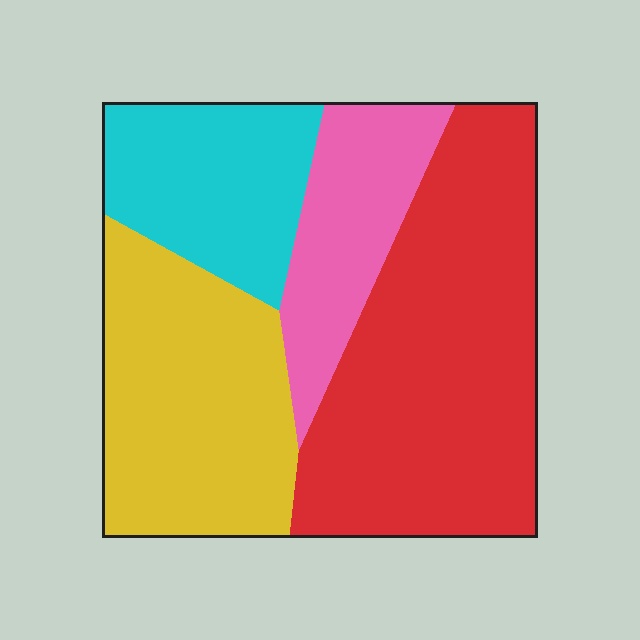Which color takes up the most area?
Red, at roughly 40%.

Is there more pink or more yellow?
Yellow.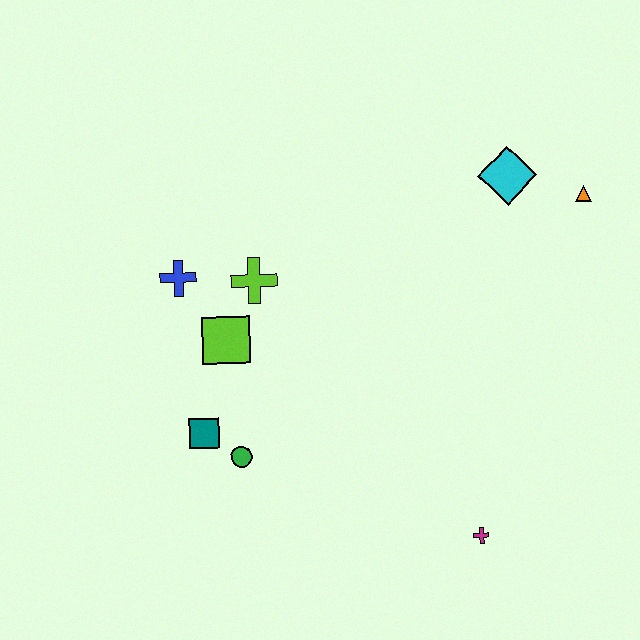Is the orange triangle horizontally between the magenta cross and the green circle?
No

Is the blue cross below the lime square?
No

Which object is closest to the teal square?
The green circle is closest to the teal square.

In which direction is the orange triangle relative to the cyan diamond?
The orange triangle is to the right of the cyan diamond.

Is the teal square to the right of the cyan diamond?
No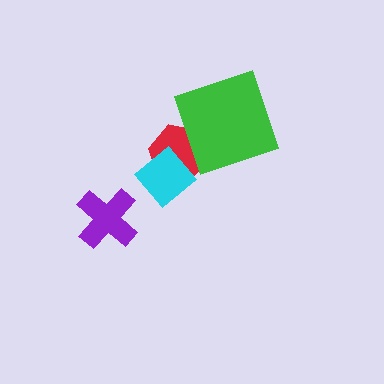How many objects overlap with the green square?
1 object overlaps with the green square.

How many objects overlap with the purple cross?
0 objects overlap with the purple cross.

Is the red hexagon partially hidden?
Yes, it is partially covered by another shape.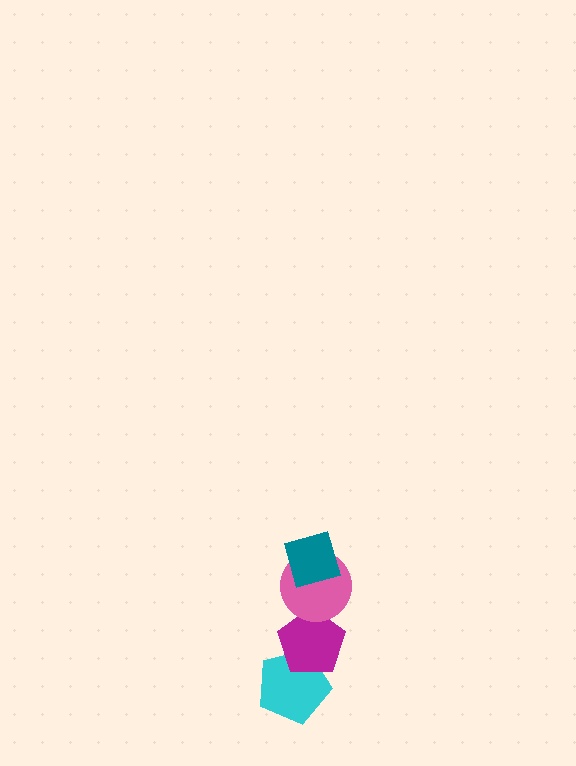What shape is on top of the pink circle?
The teal diamond is on top of the pink circle.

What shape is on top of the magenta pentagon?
The pink circle is on top of the magenta pentagon.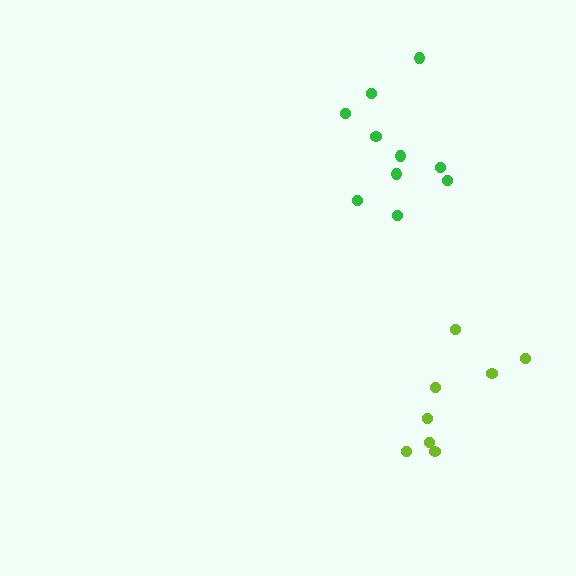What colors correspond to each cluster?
The clusters are colored: lime, green.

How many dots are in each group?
Group 1: 8 dots, Group 2: 10 dots (18 total).